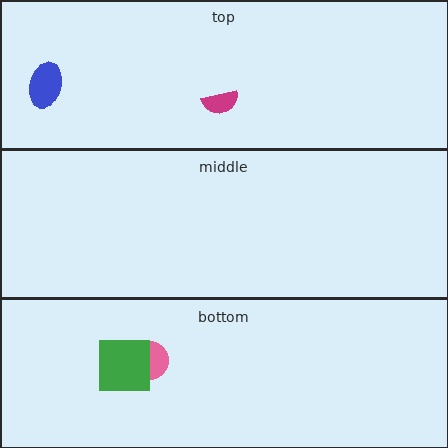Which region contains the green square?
The bottom region.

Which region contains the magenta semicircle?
The top region.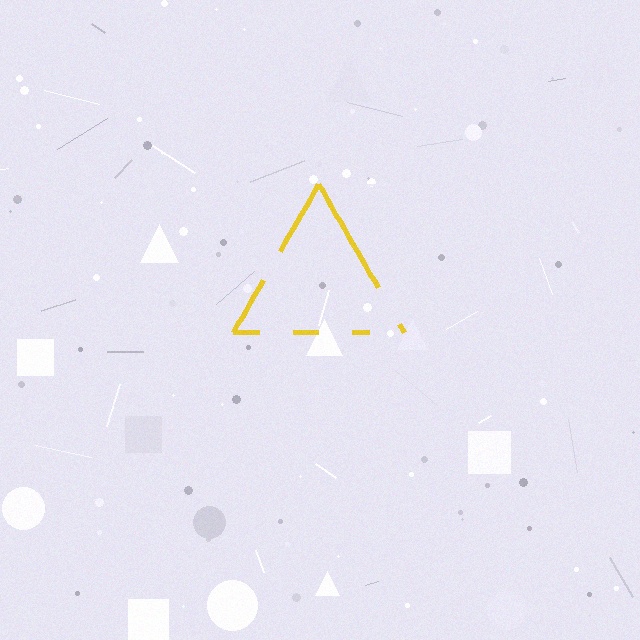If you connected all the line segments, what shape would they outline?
They would outline a triangle.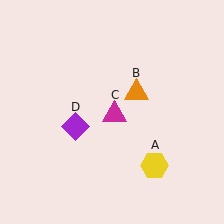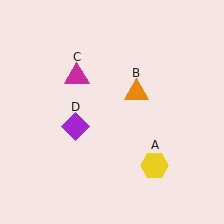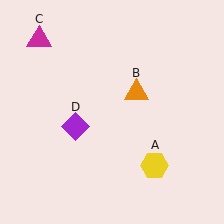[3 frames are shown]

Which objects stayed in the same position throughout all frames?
Yellow hexagon (object A) and orange triangle (object B) and purple diamond (object D) remained stationary.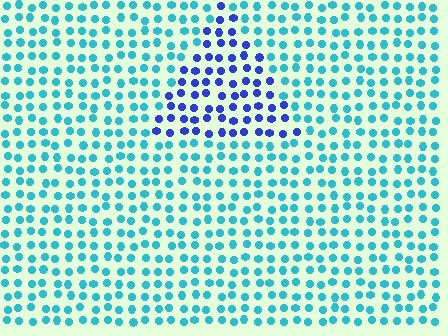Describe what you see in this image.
The image is filled with small cyan elements in a uniform arrangement. A triangle-shaped region is visible where the elements are tinted to a slightly different hue, forming a subtle color boundary.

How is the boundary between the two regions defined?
The boundary is defined purely by a slight shift in hue (about 49 degrees). Spacing, size, and orientation are identical on both sides.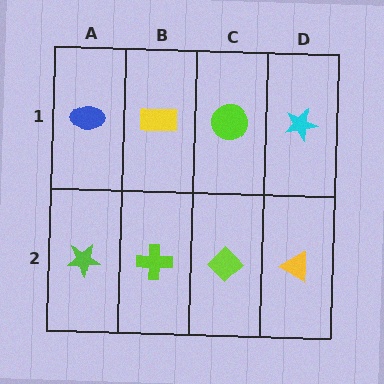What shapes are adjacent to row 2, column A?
A blue ellipse (row 1, column A), a lime cross (row 2, column B).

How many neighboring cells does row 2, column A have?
2.